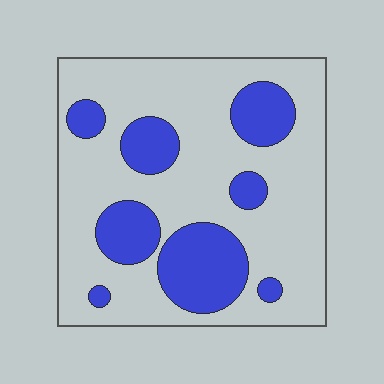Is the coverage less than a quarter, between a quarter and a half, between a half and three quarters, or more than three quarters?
Between a quarter and a half.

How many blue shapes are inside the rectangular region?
8.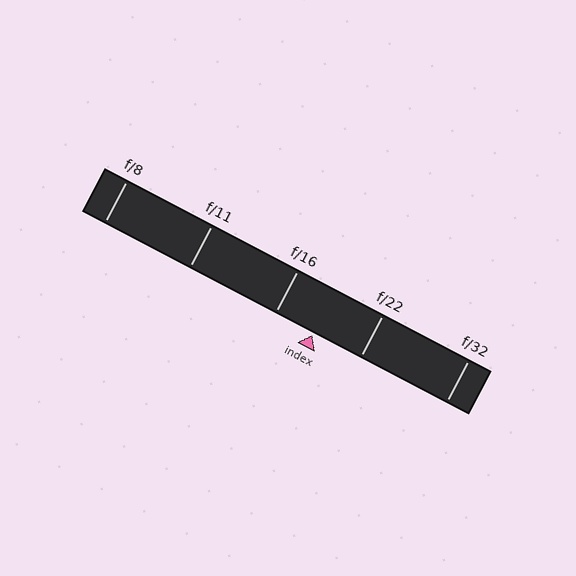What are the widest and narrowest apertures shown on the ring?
The widest aperture shown is f/8 and the narrowest is f/32.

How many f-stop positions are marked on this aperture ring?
There are 5 f-stop positions marked.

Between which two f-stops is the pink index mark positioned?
The index mark is between f/16 and f/22.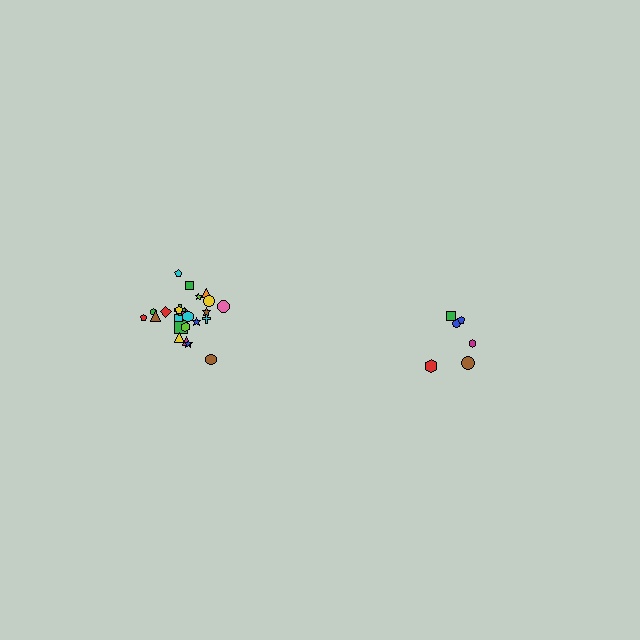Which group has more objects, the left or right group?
The left group.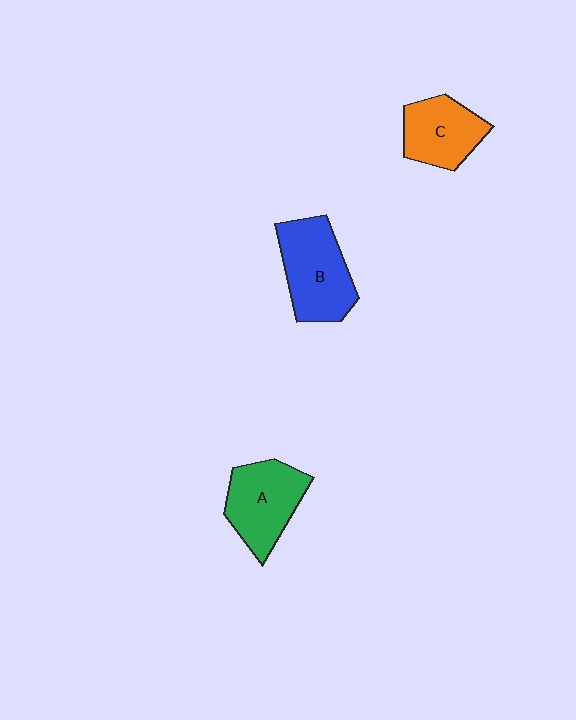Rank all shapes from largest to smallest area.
From largest to smallest: B (blue), A (green), C (orange).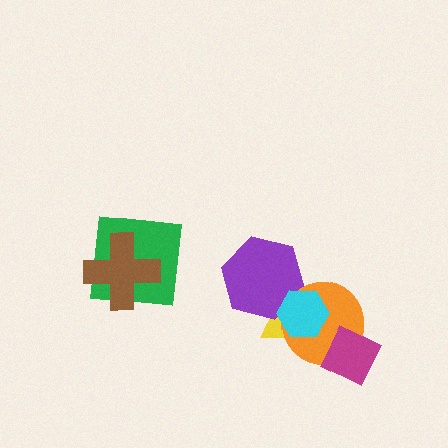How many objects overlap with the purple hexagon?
3 objects overlap with the purple hexagon.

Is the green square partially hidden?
Yes, it is partially covered by another shape.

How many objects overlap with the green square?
1 object overlaps with the green square.